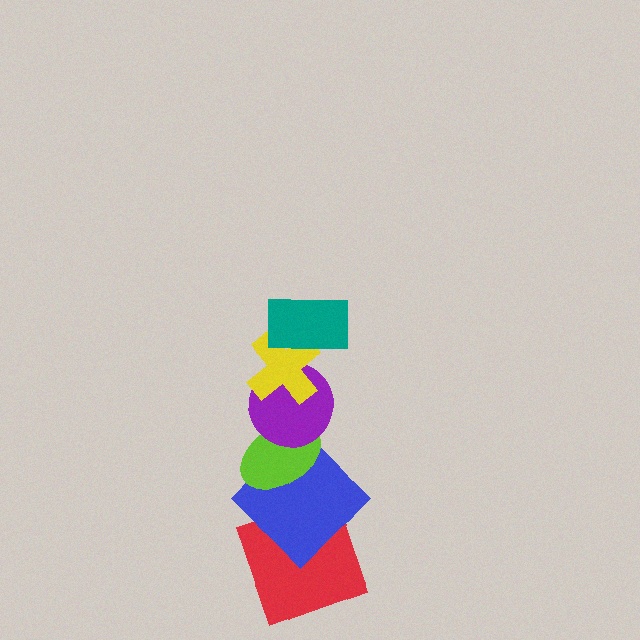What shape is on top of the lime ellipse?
The purple circle is on top of the lime ellipse.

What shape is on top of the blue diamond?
The lime ellipse is on top of the blue diamond.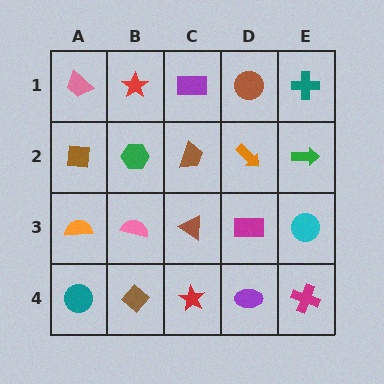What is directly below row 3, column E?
A magenta cross.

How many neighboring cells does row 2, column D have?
4.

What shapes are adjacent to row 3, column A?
A brown square (row 2, column A), a teal circle (row 4, column A), a pink semicircle (row 3, column B).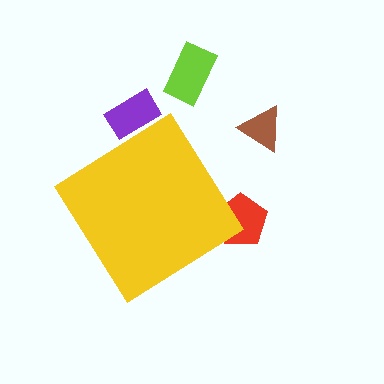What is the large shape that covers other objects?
A yellow diamond.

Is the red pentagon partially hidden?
Yes, the red pentagon is partially hidden behind the yellow diamond.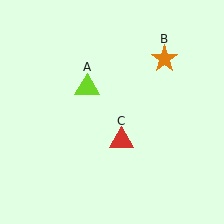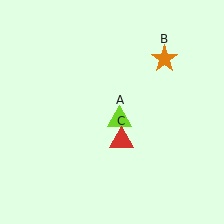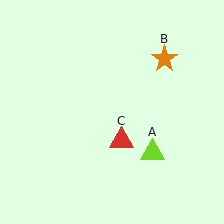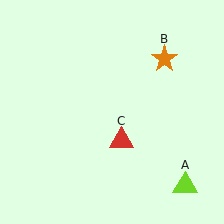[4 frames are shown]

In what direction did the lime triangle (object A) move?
The lime triangle (object A) moved down and to the right.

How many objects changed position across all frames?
1 object changed position: lime triangle (object A).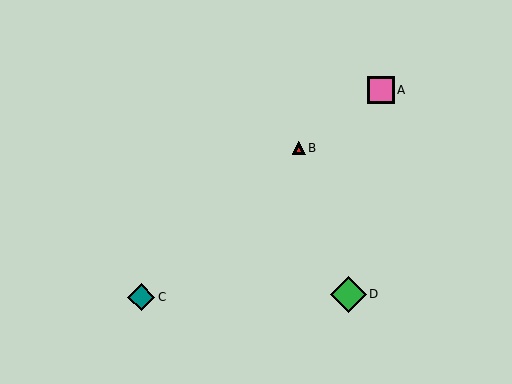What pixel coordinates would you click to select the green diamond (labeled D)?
Click at (348, 294) to select the green diamond D.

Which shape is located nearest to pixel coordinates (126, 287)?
The teal diamond (labeled C) at (141, 297) is nearest to that location.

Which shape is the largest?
The green diamond (labeled D) is the largest.